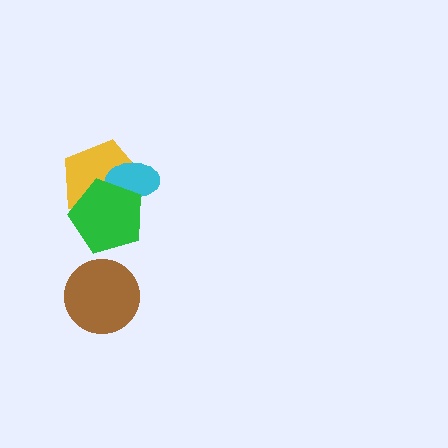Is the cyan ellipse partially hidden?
Yes, it is partially covered by another shape.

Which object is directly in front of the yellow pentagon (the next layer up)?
The cyan ellipse is directly in front of the yellow pentagon.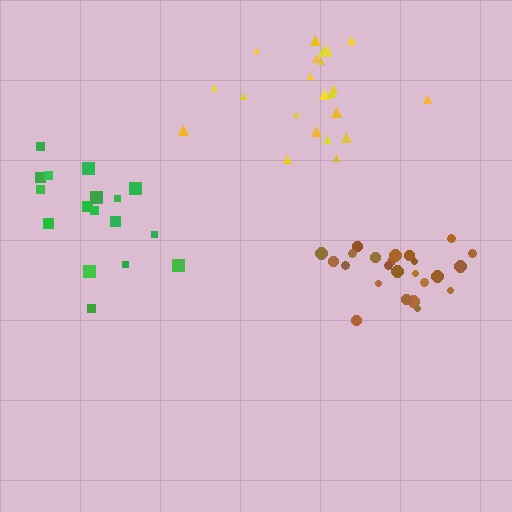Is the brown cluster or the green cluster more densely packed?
Brown.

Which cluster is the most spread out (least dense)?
Yellow.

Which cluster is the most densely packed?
Brown.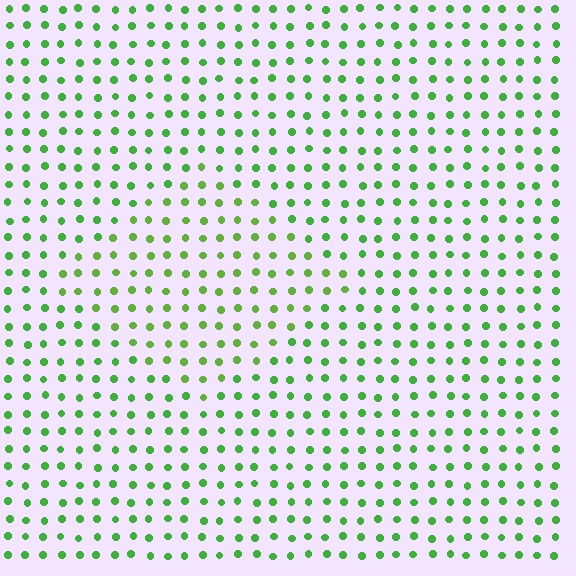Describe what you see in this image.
The image is filled with small green elements in a uniform arrangement. A diamond-shaped region is visible where the elements are tinted to a slightly different hue, forming a subtle color boundary.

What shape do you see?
I see a diamond.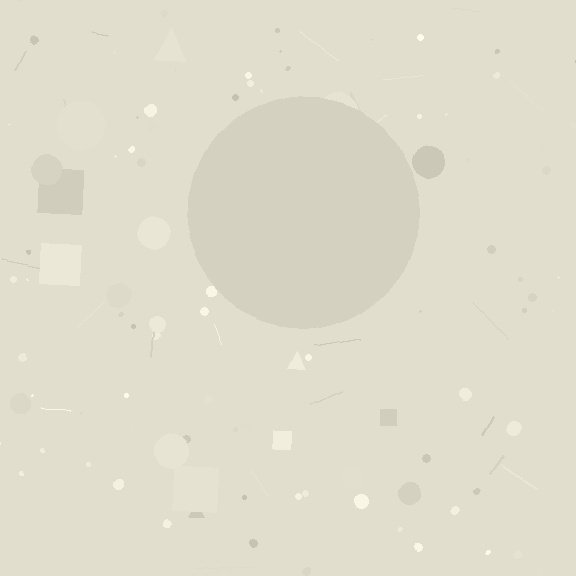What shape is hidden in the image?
A circle is hidden in the image.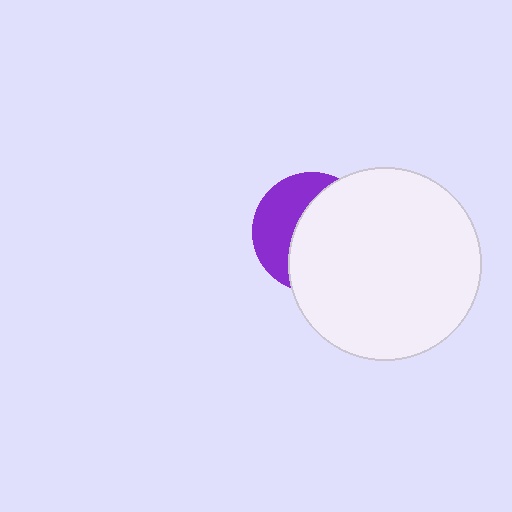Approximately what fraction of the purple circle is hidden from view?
Roughly 61% of the purple circle is hidden behind the white circle.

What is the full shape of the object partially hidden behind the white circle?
The partially hidden object is a purple circle.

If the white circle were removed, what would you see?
You would see the complete purple circle.